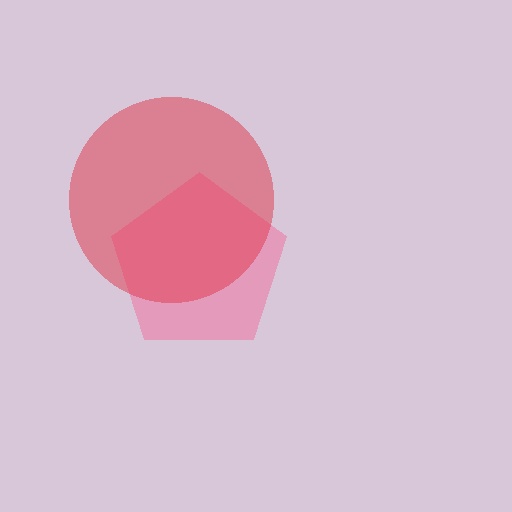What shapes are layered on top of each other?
The layered shapes are: a pink pentagon, a red circle.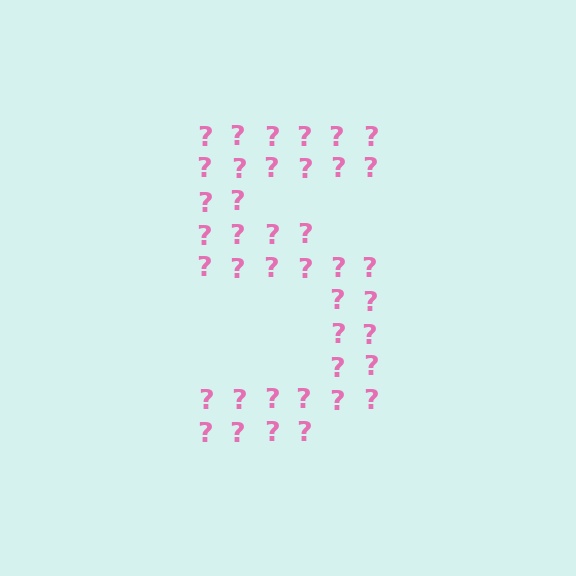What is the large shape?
The large shape is the digit 5.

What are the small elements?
The small elements are question marks.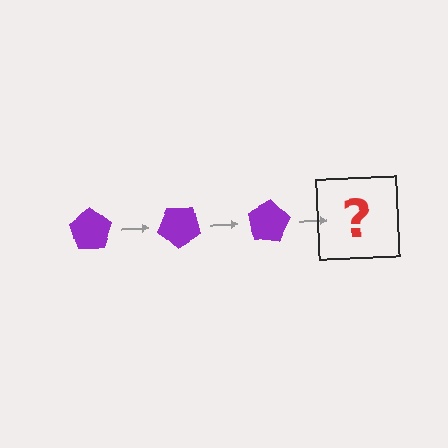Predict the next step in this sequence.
The next step is a purple pentagon rotated 120 degrees.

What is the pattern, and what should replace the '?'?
The pattern is that the pentagon rotates 40 degrees each step. The '?' should be a purple pentagon rotated 120 degrees.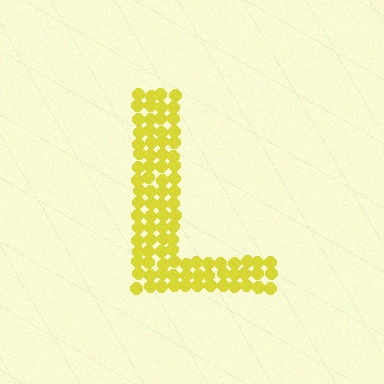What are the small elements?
The small elements are circles.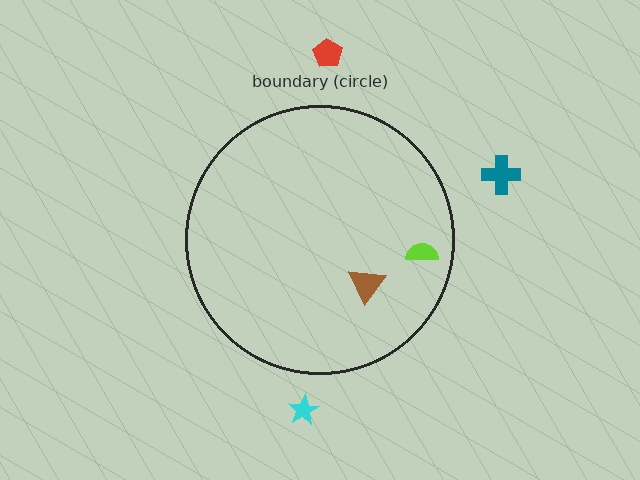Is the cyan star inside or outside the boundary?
Outside.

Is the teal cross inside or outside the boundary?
Outside.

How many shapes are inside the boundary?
2 inside, 3 outside.